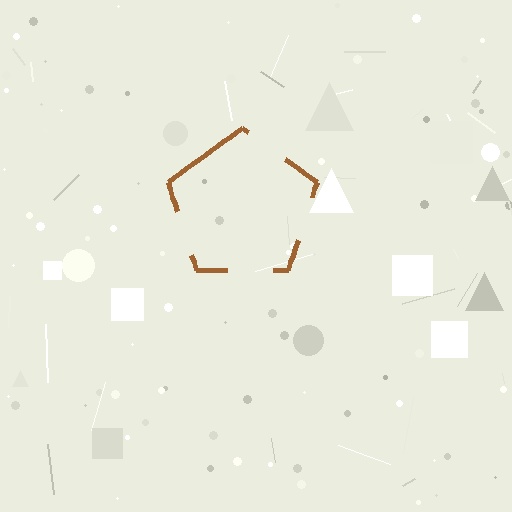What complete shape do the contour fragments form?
The contour fragments form a pentagon.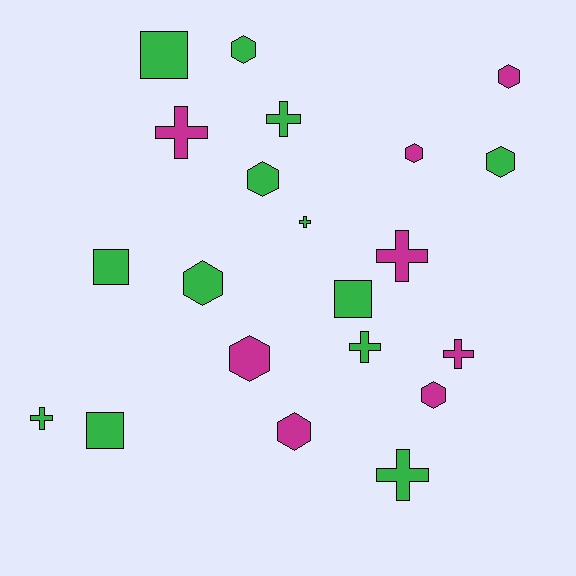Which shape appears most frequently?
Hexagon, with 9 objects.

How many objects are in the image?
There are 21 objects.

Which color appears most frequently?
Green, with 13 objects.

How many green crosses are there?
There are 5 green crosses.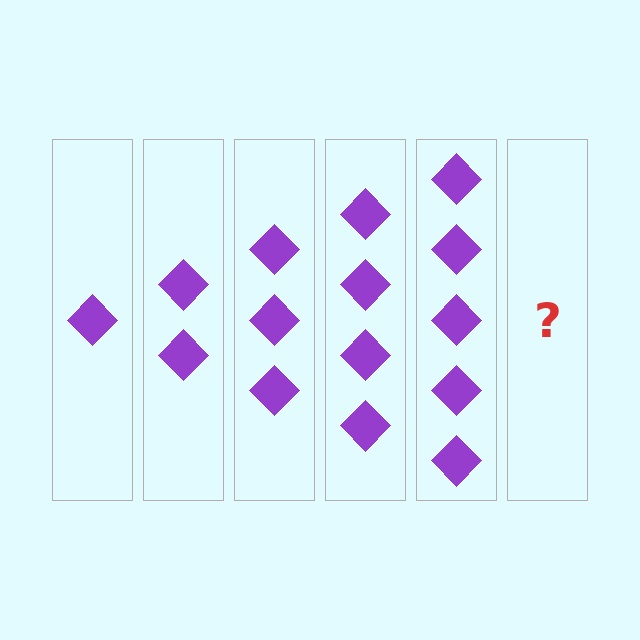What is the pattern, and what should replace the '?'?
The pattern is that each step adds one more diamond. The '?' should be 6 diamonds.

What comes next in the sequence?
The next element should be 6 diamonds.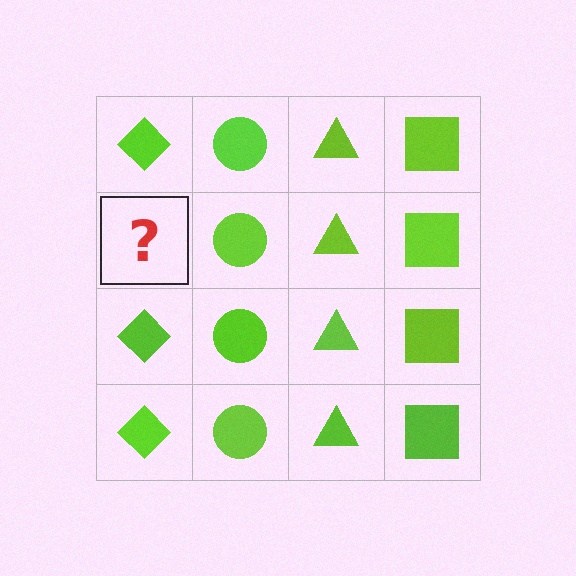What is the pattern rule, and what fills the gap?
The rule is that each column has a consistent shape. The gap should be filled with a lime diamond.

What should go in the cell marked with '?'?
The missing cell should contain a lime diamond.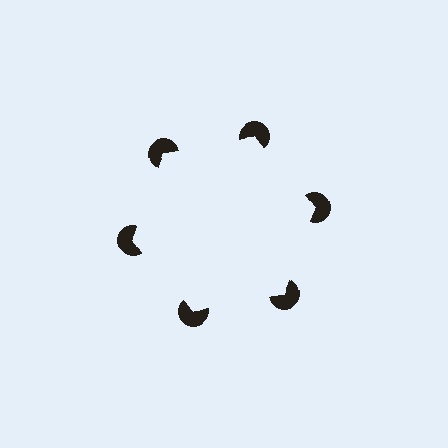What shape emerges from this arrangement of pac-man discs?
An illusory hexagon — its edges are inferred from the aligned wedge cuts in the pac-man discs, not physically drawn.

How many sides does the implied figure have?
6 sides.